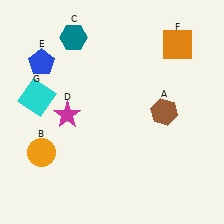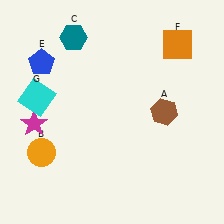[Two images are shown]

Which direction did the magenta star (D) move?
The magenta star (D) moved left.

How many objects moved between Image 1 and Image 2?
1 object moved between the two images.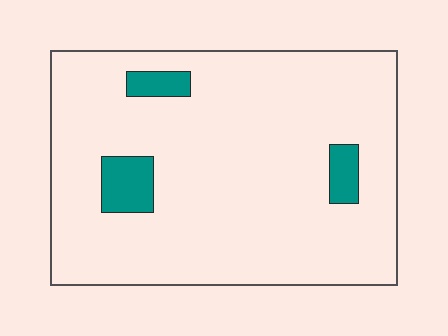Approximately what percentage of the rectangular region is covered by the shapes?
Approximately 10%.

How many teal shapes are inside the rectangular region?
3.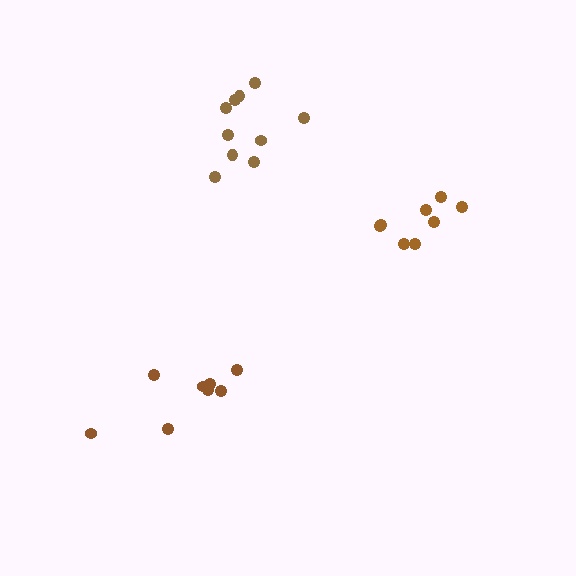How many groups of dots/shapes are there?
There are 3 groups.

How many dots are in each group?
Group 1: 8 dots, Group 2: 8 dots, Group 3: 10 dots (26 total).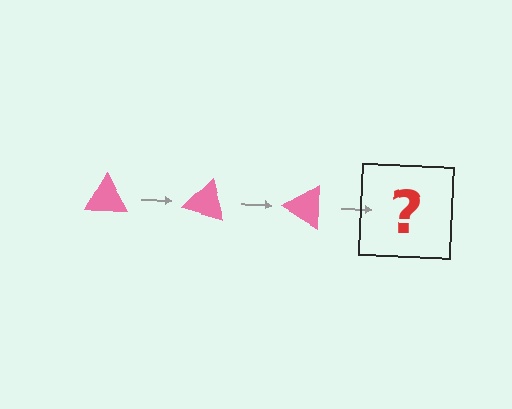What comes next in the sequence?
The next element should be a pink triangle rotated 45 degrees.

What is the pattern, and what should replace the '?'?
The pattern is that the triangle rotates 15 degrees each step. The '?' should be a pink triangle rotated 45 degrees.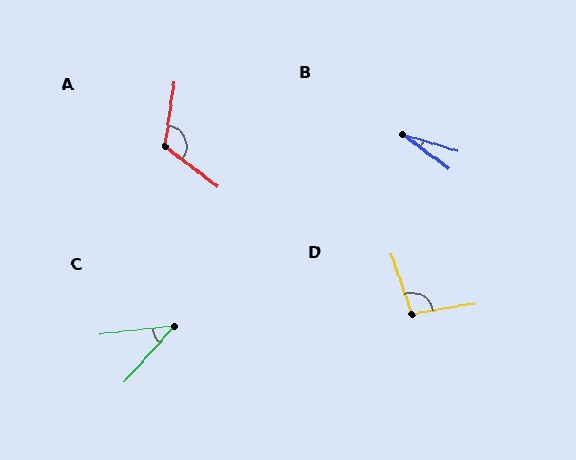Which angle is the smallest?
B, at approximately 19 degrees.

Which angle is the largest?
A, at approximately 119 degrees.